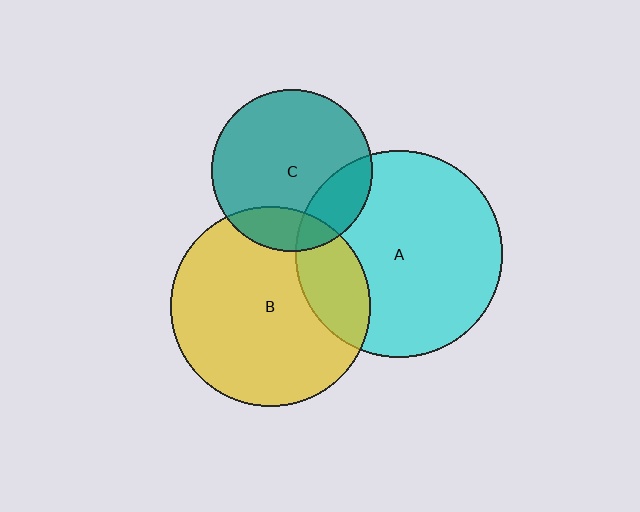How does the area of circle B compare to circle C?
Approximately 1.5 times.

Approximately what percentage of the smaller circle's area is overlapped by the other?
Approximately 15%.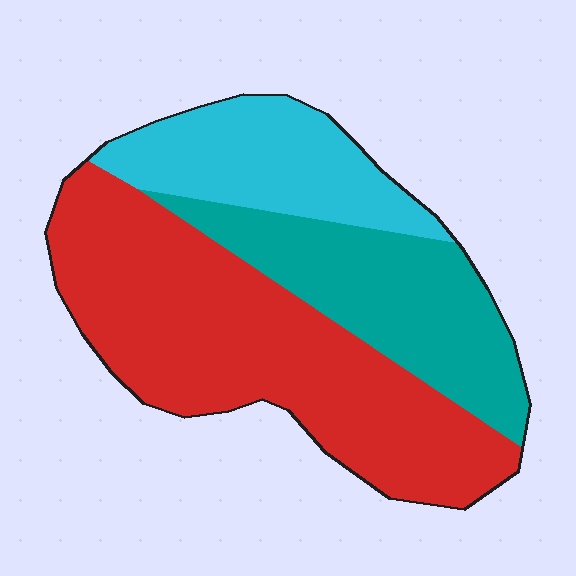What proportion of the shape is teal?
Teal takes up about one quarter (1/4) of the shape.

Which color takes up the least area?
Cyan, at roughly 20%.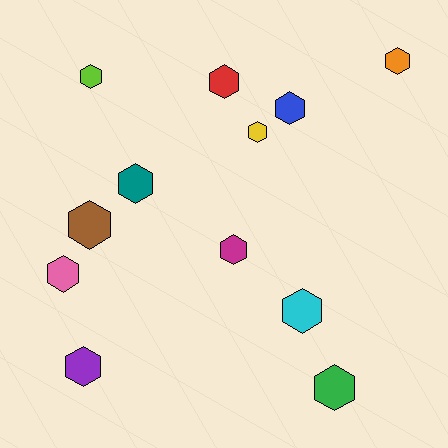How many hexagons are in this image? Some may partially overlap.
There are 12 hexagons.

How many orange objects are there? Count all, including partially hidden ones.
There is 1 orange object.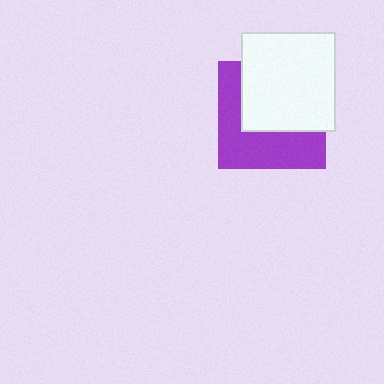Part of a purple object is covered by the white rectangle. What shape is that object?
It is a square.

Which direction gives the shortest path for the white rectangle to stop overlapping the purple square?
Moving toward the upper-right gives the shortest separation.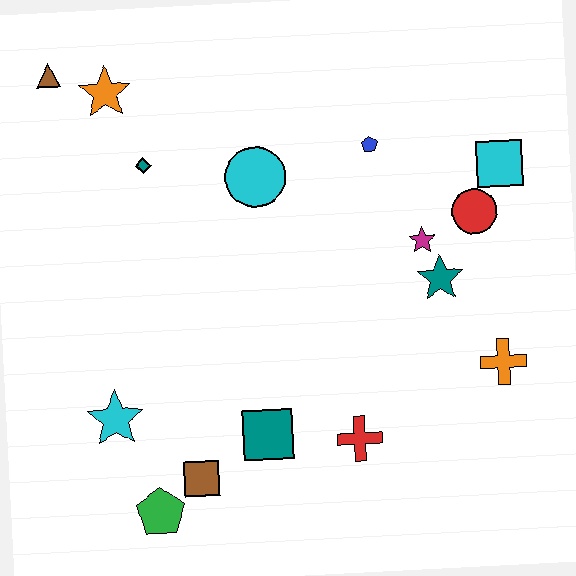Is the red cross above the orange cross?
No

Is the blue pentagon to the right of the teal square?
Yes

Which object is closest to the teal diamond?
The orange star is closest to the teal diamond.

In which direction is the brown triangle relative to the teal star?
The brown triangle is to the left of the teal star.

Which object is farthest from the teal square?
The brown triangle is farthest from the teal square.